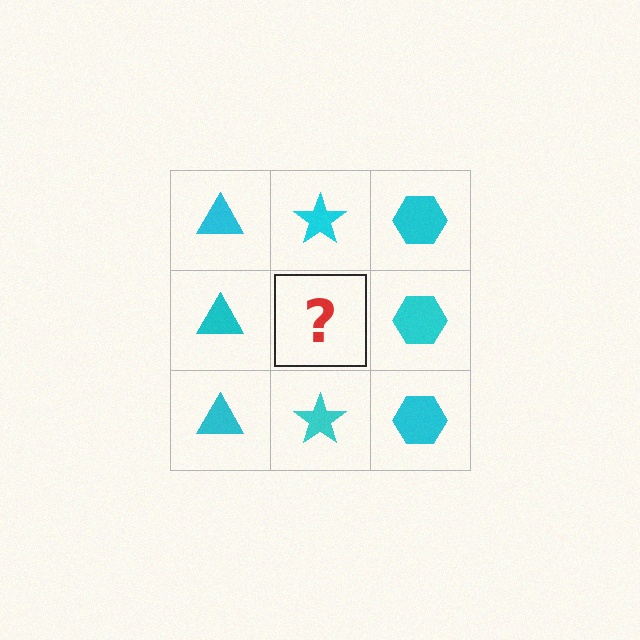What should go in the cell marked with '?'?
The missing cell should contain a cyan star.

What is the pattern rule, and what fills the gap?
The rule is that each column has a consistent shape. The gap should be filled with a cyan star.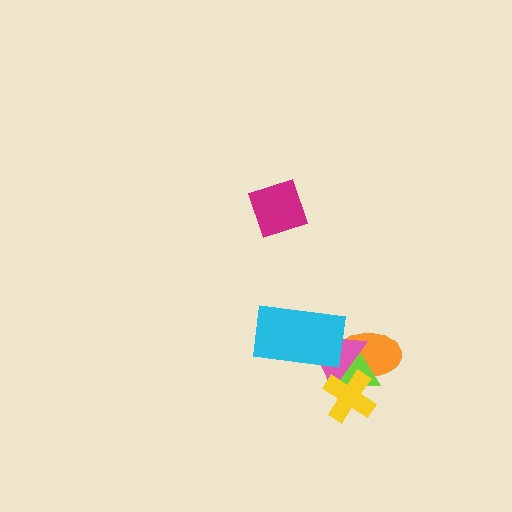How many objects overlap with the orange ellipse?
3 objects overlap with the orange ellipse.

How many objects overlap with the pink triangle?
4 objects overlap with the pink triangle.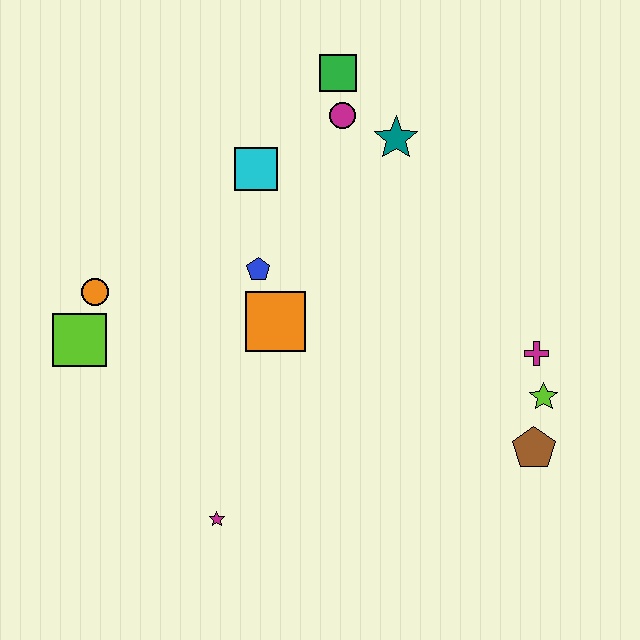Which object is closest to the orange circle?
The lime square is closest to the orange circle.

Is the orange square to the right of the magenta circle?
No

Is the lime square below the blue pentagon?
Yes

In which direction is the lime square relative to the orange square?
The lime square is to the left of the orange square.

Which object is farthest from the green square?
The magenta star is farthest from the green square.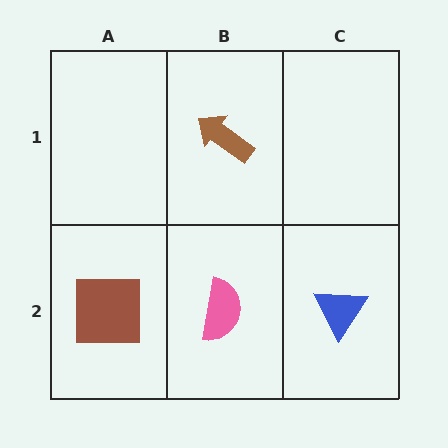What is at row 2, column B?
A pink semicircle.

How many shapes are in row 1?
1 shape.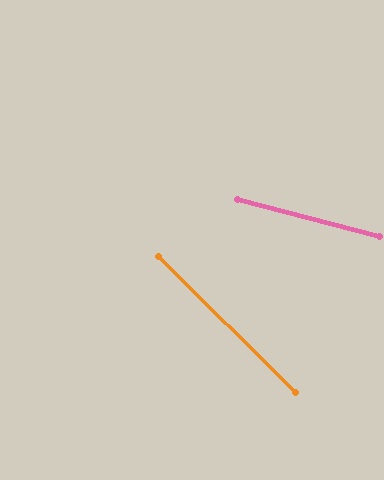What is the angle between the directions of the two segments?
Approximately 30 degrees.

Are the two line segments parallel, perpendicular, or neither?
Neither parallel nor perpendicular — they differ by about 30°.